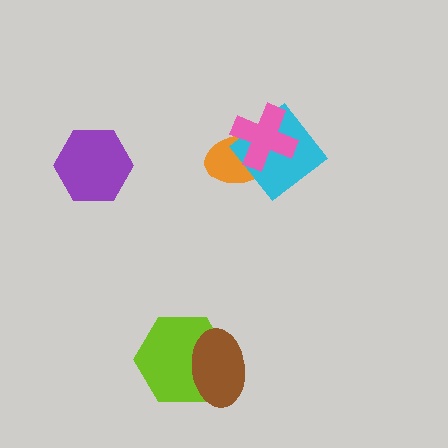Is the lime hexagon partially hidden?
Yes, it is partially covered by another shape.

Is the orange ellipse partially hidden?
Yes, it is partially covered by another shape.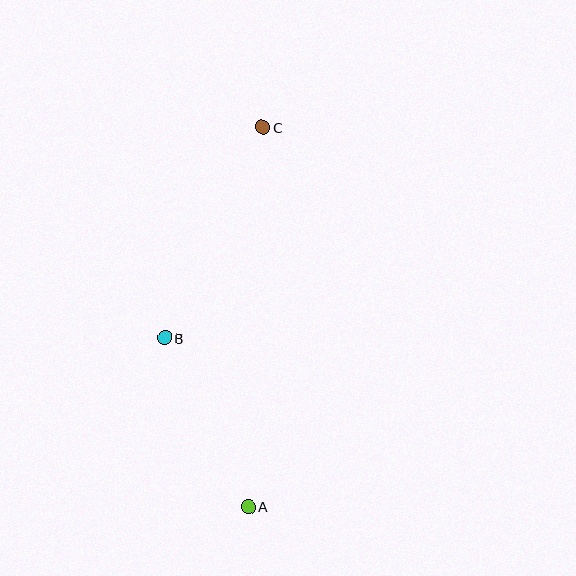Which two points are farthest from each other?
Points A and C are farthest from each other.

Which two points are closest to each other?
Points A and B are closest to each other.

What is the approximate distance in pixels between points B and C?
The distance between B and C is approximately 232 pixels.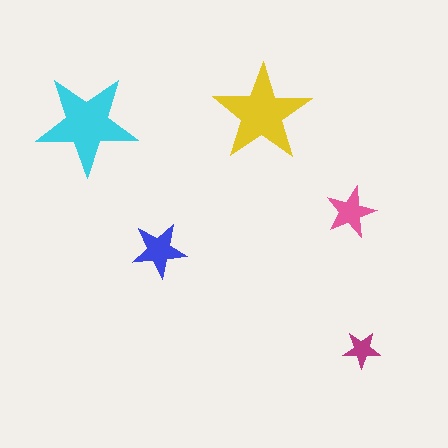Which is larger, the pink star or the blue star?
The blue one.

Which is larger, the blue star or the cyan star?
The cyan one.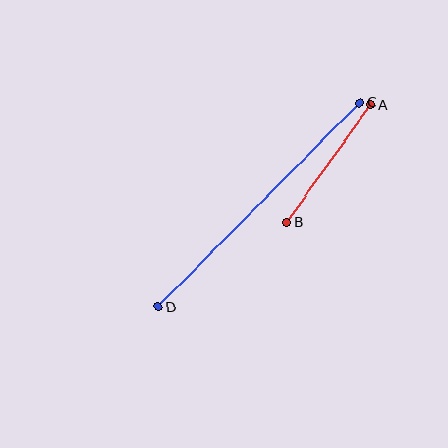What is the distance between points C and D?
The distance is approximately 287 pixels.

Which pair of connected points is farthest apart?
Points C and D are farthest apart.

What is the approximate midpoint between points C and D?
The midpoint is at approximately (259, 205) pixels.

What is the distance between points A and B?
The distance is approximately 144 pixels.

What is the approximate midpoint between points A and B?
The midpoint is at approximately (329, 164) pixels.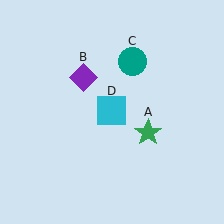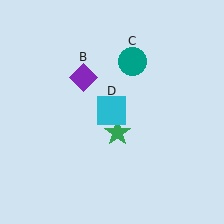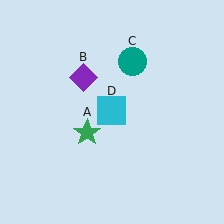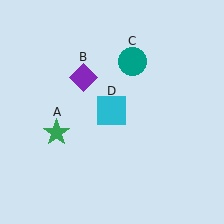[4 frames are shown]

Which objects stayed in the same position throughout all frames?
Purple diamond (object B) and teal circle (object C) and cyan square (object D) remained stationary.